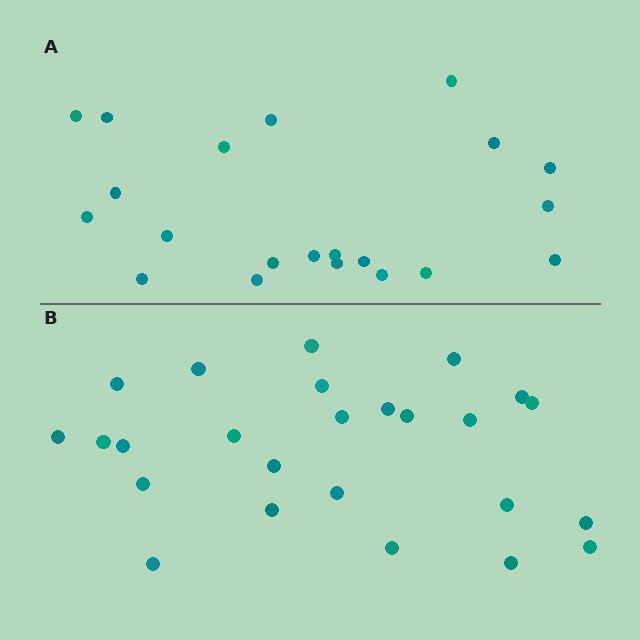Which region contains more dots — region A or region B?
Region B (the bottom region) has more dots.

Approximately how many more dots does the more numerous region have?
Region B has about 4 more dots than region A.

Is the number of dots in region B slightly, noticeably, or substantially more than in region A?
Region B has only slightly more — the two regions are fairly close. The ratio is roughly 1.2 to 1.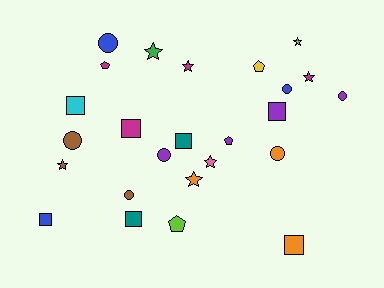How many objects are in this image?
There are 25 objects.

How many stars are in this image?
There are 7 stars.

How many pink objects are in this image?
There is 1 pink object.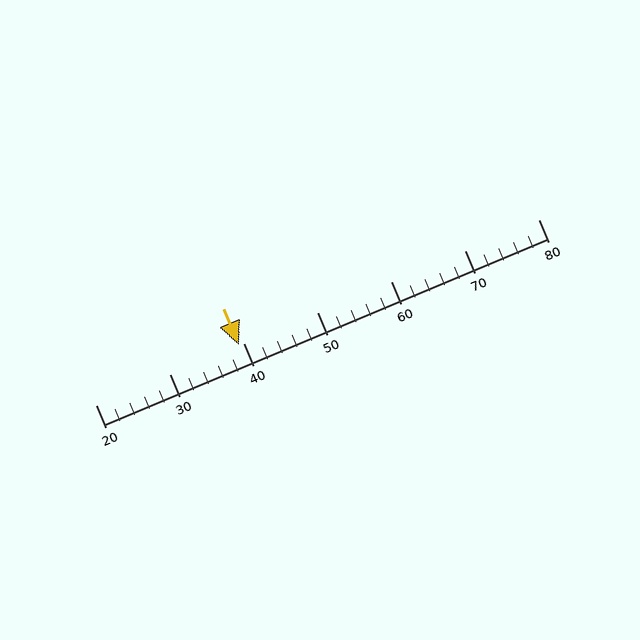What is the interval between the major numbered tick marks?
The major tick marks are spaced 10 units apart.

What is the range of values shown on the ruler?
The ruler shows values from 20 to 80.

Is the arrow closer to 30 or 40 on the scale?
The arrow is closer to 40.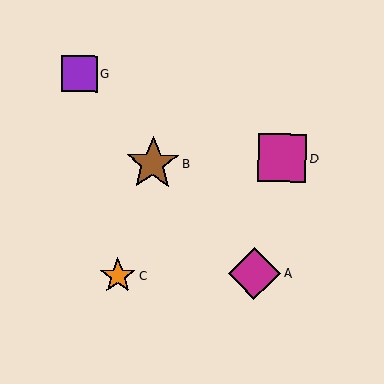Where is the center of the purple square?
The center of the purple square is at (79, 74).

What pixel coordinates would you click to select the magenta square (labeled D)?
Click at (282, 158) to select the magenta square D.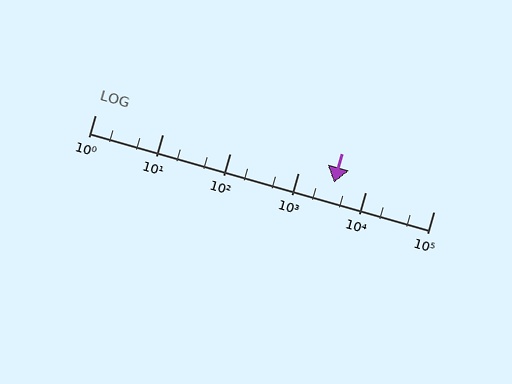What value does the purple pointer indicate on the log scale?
The pointer indicates approximately 3400.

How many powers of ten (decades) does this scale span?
The scale spans 5 decades, from 1 to 100000.